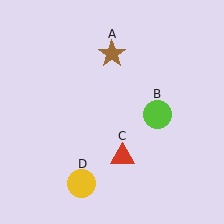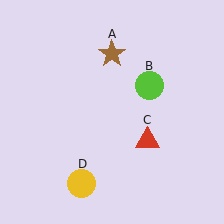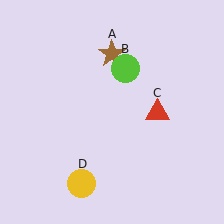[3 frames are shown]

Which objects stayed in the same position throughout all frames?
Brown star (object A) and yellow circle (object D) remained stationary.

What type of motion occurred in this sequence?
The lime circle (object B), red triangle (object C) rotated counterclockwise around the center of the scene.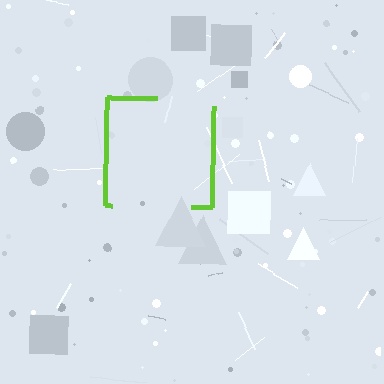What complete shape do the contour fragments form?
The contour fragments form a square.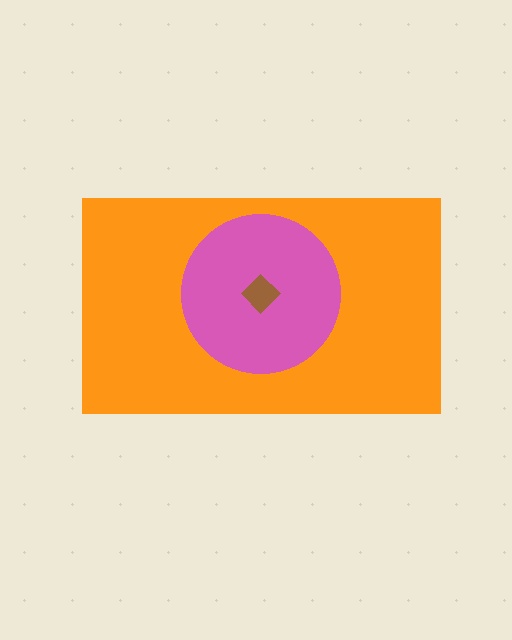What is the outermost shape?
The orange rectangle.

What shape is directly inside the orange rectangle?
The pink circle.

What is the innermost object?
The brown diamond.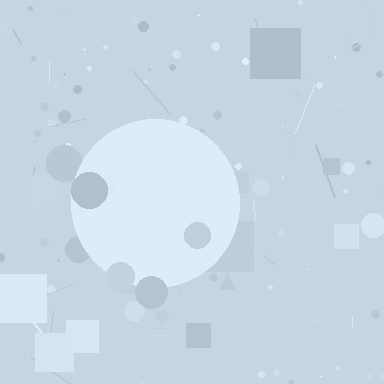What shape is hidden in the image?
A circle is hidden in the image.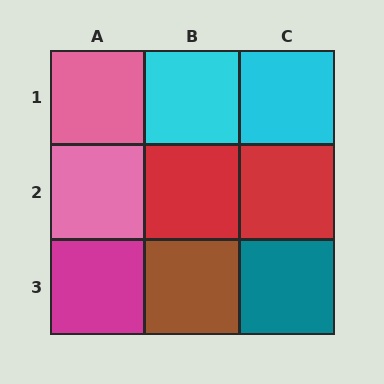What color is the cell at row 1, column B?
Cyan.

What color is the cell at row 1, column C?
Cyan.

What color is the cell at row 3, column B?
Brown.